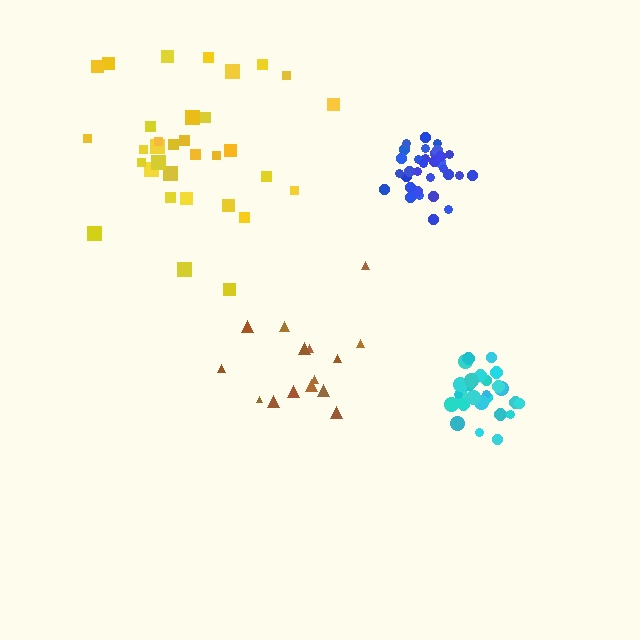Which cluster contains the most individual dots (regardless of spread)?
Yellow (33).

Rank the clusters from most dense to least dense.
cyan, blue, brown, yellow.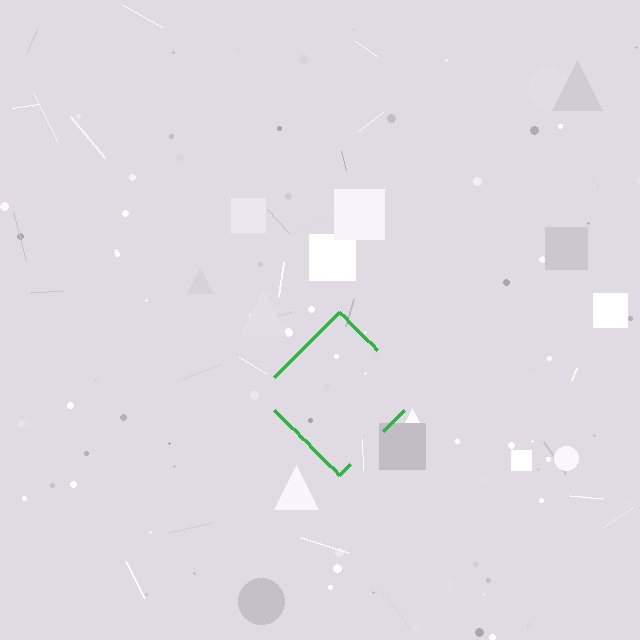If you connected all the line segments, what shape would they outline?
They would outline a diamond.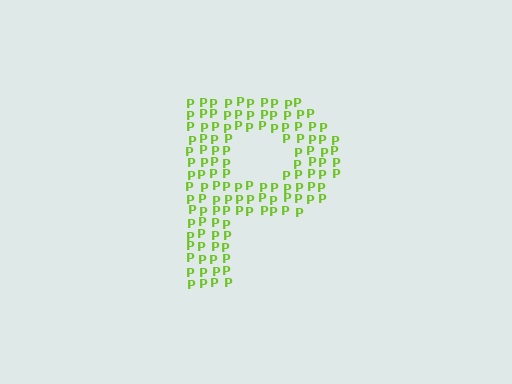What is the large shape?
The large shape is the letter P.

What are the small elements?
The small elements are letter P's.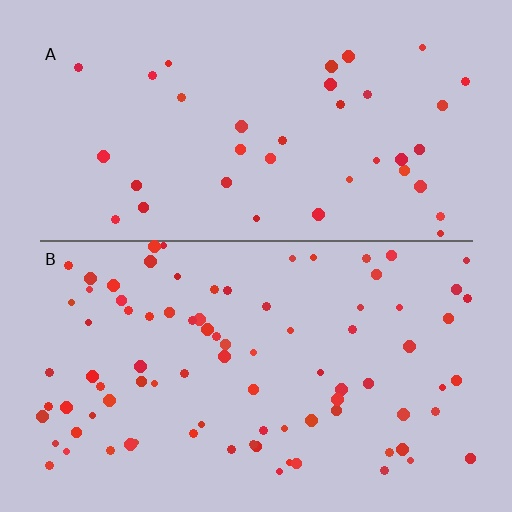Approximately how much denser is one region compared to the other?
Approximately 2.3× — region B over region A.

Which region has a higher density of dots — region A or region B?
B (the bottom).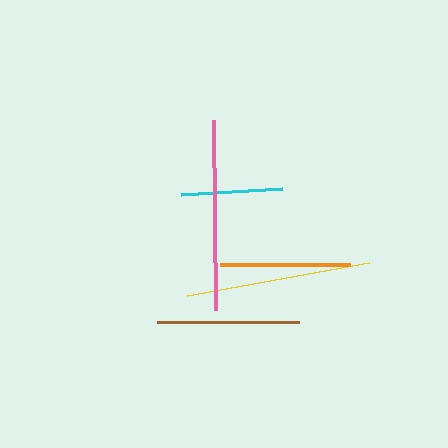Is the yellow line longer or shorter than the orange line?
The yellow line is longer than the orange line.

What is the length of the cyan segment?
The cyan segment is approximately 101 pixels long.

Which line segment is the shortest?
The cyan line is the shortest at approximately 101 pixels.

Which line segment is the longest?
The pink line is the longest at approximately 191 pixels.